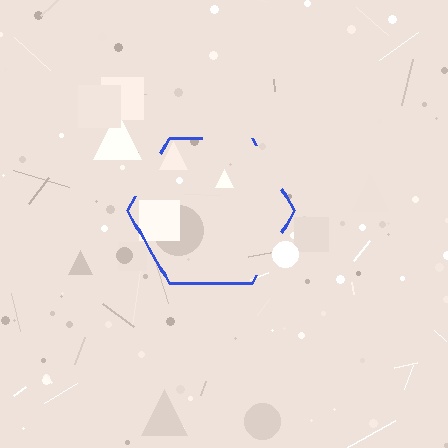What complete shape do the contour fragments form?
The contour fragments form a hexagon.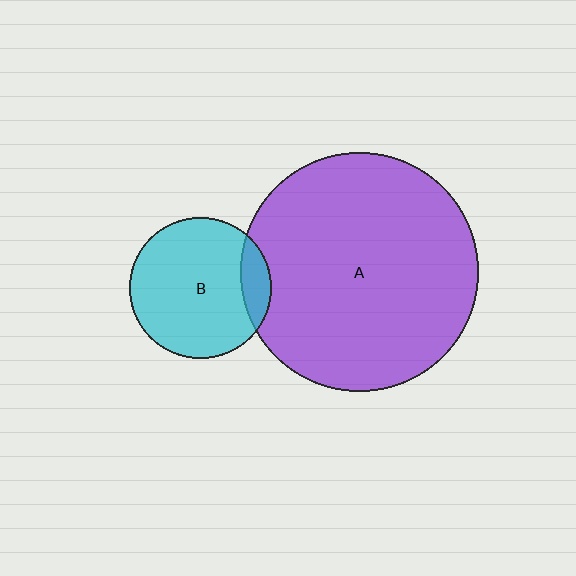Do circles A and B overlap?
Yes.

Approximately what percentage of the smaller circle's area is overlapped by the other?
Approximately 15%.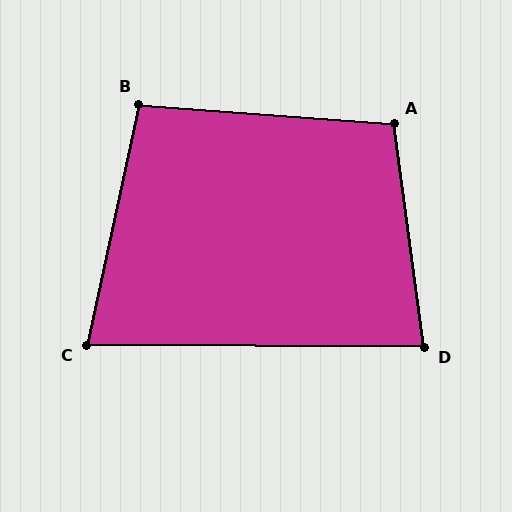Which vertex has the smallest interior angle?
C, at approximately 78 degrees.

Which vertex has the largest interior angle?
A, at approximately 102 degrees.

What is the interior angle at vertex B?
Approximately 98 degrees (obtuse).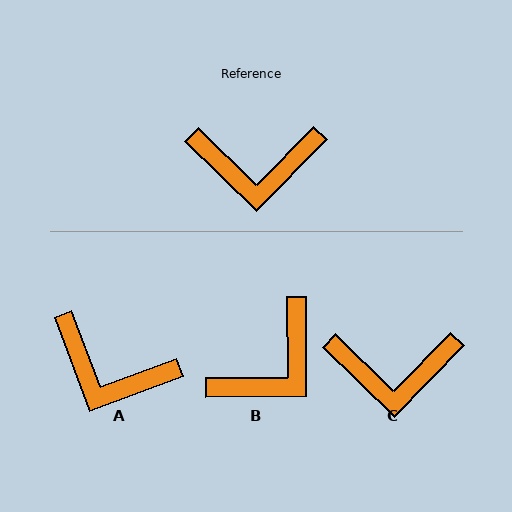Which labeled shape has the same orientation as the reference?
C.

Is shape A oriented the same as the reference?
No, it is off by about 25 degrees.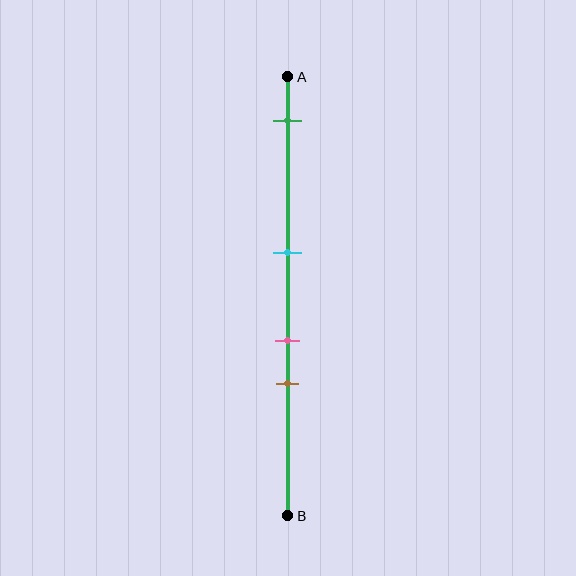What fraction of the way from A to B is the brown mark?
The brown mark is approximately 70% (0.7) of the way from A to B.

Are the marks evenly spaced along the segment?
No, the marks are not evenly spaced.